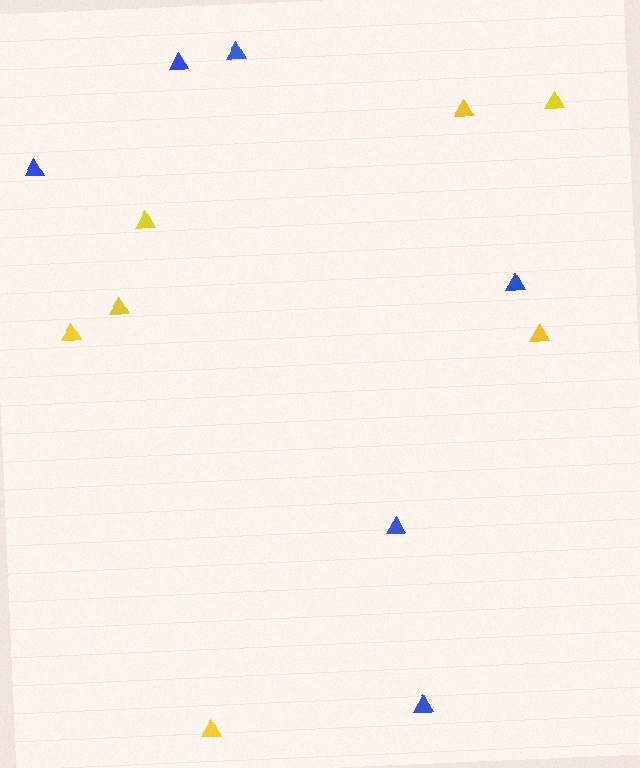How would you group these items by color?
There are 2 groups: one group of blue triangles (6) and one group of yellow triangles (7).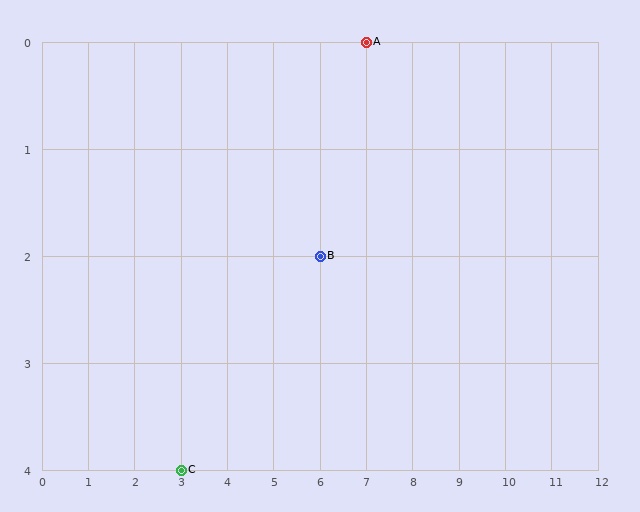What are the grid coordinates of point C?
Point C is at grid coordinates (3, 4).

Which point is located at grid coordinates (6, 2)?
Point B is at (6, 2).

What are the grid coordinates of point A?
Point A is at grid coordinates (7, 0).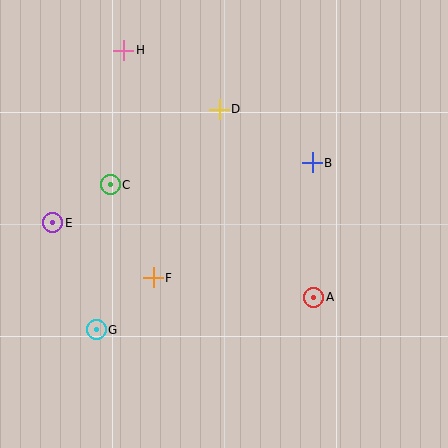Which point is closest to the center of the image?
Point F at (153, 278) is closest to the center.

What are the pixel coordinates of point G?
Point G is at (96, 330).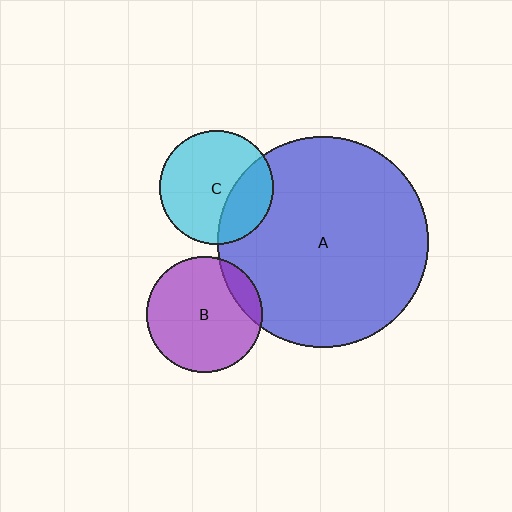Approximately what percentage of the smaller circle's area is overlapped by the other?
Approximately 30%.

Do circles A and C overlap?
Yes.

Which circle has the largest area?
Circle A (blue).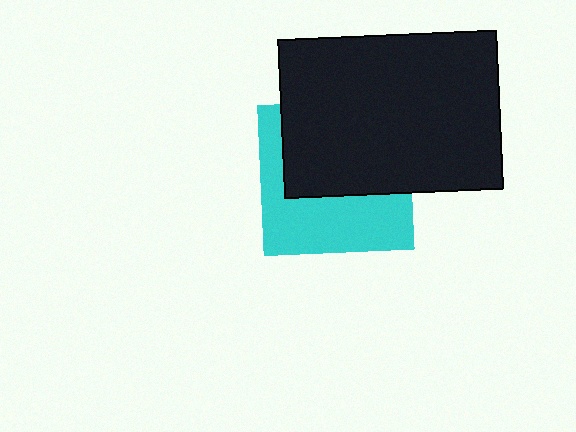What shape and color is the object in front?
The object in front is a black rectangle.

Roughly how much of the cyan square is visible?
About half of it is visible (roughly 47%).